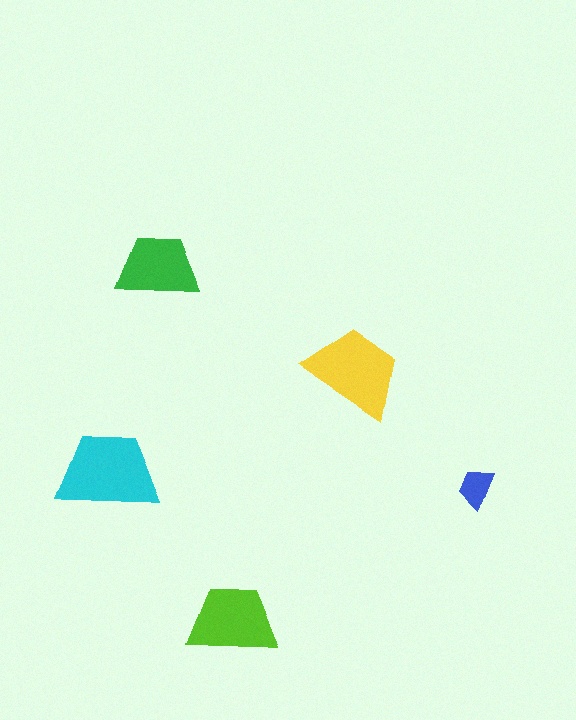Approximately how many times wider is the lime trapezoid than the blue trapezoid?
About 2 times wider.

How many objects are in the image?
There are 5 objects in the image.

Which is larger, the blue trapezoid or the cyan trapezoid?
The cyan one.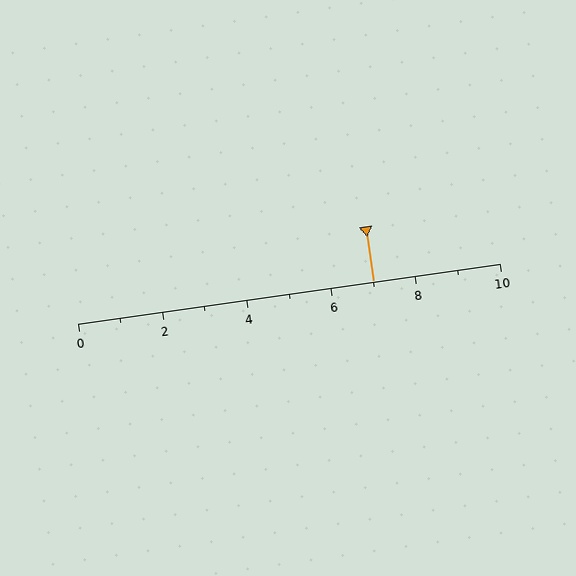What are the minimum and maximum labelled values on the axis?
The axis runs from 0 to 10.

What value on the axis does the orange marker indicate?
The marker indicates approximately 7.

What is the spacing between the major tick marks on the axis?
The major ticks are spaced 2 apart.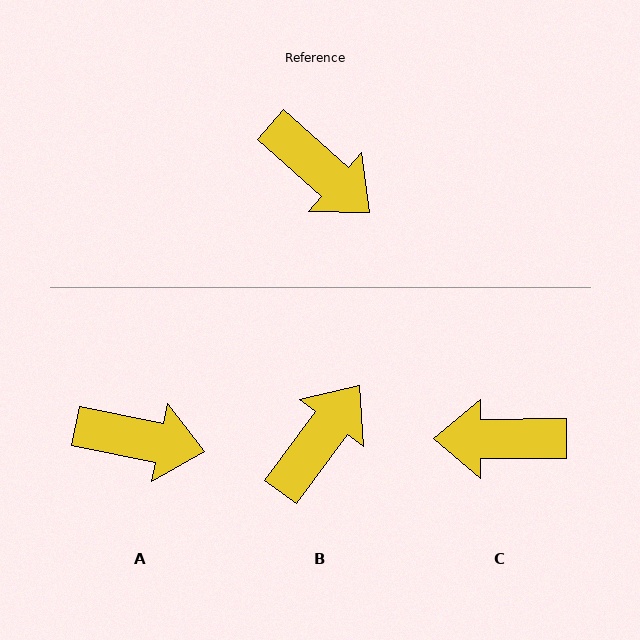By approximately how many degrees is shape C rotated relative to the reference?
Approximately 138 degrees clockwise.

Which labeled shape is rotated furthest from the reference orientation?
C, about 138 degrees away.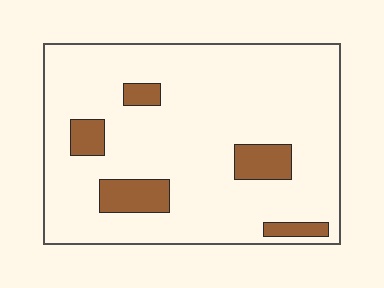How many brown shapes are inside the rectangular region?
5.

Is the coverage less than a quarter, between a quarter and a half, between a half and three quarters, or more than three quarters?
Less than a quarter.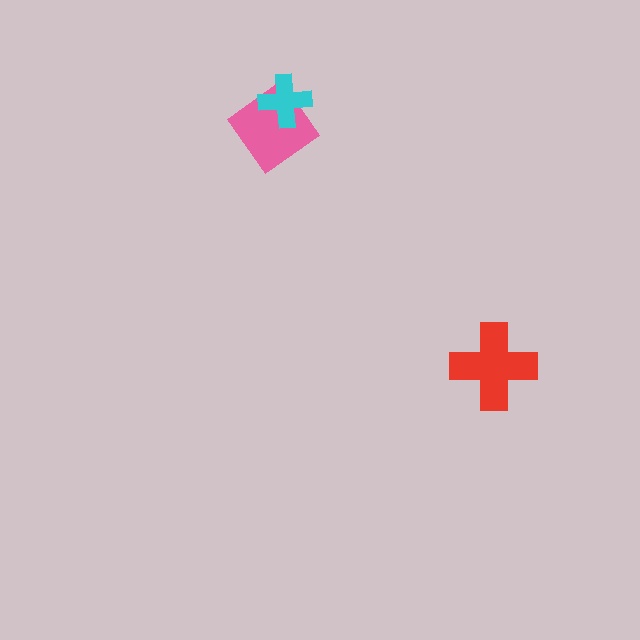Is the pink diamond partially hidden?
Yes, it is partially covered by another shape.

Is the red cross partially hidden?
No, no other shape covers it.